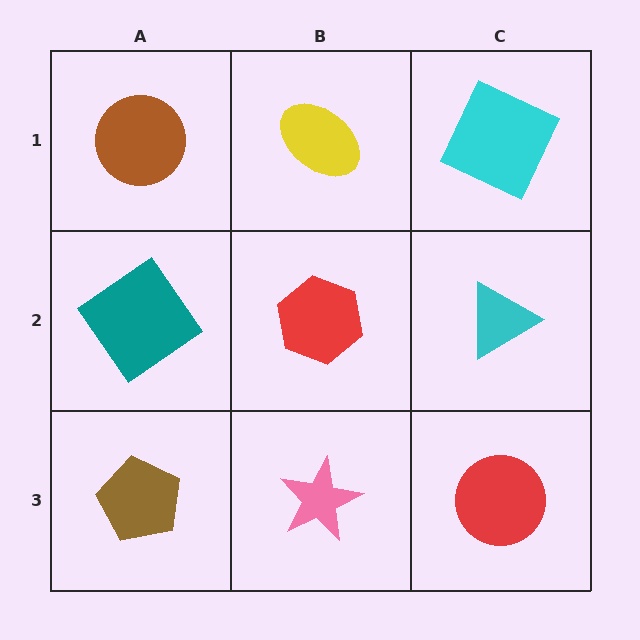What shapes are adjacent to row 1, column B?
A red hexagon (row 2, column B), a brown circle (row 1, column A), a cyan square (row 1, column C).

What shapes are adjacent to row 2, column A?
A brown circle (row 1, column A), a brown pentagon (row 3, column A), a red hexagon (row 2, column B).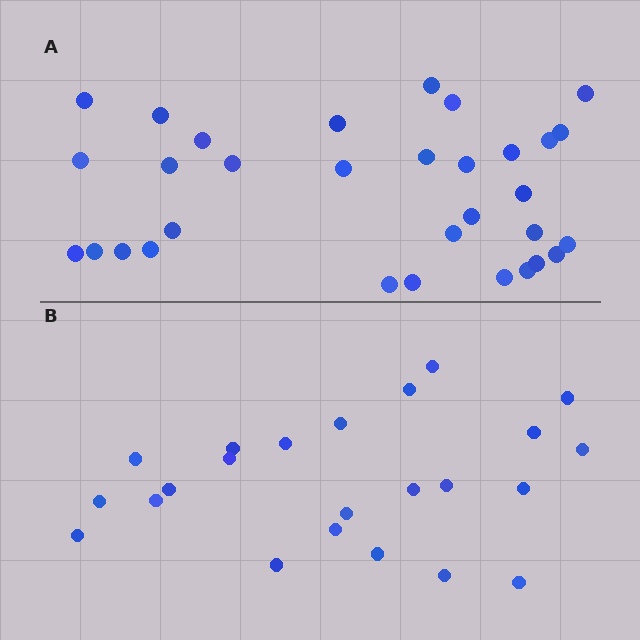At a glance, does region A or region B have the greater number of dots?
Region A (the top region) has more dots.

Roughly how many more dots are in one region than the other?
Region A has roughly 8 or so more dots than region B.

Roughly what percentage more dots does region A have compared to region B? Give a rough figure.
About 40% more.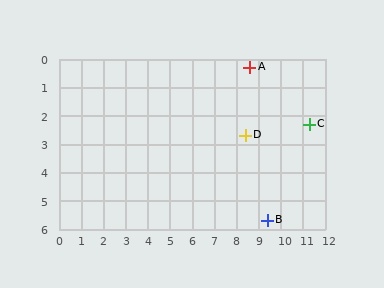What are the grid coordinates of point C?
Point C is at approximately (11.3, 2.3).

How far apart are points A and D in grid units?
Points A and D are about 2.4 grid units apart.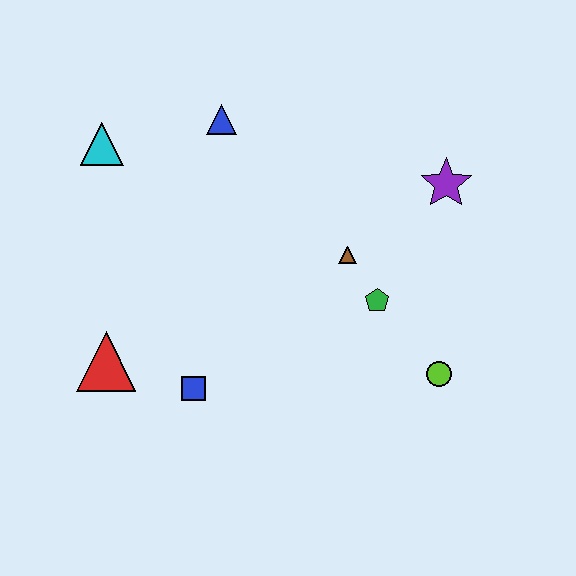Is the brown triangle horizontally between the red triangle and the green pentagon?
Yes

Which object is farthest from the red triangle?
The purple star is farthest from the red triangle.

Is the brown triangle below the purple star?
Yes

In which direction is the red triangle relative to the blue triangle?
The red triangle is below the blue triangle.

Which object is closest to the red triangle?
The blue square is closest to the red triangle.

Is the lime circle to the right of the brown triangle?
Yes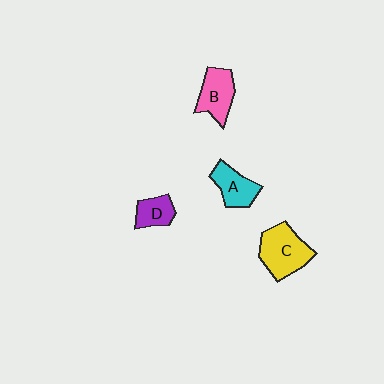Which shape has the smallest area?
Shape D (purple).